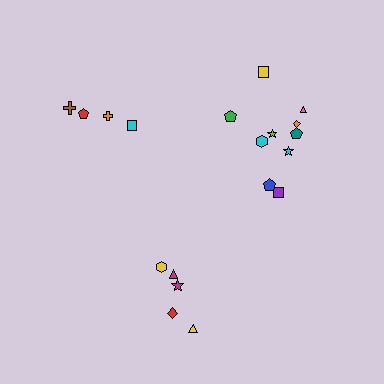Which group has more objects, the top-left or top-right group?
The top-right group.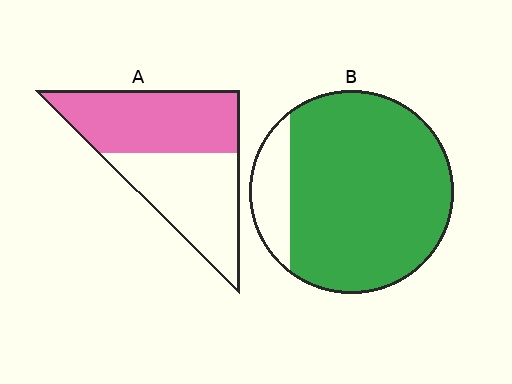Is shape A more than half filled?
Roughly half.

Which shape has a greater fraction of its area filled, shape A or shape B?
Shape B.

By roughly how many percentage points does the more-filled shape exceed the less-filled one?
By roughly 35 percentage points (B over A).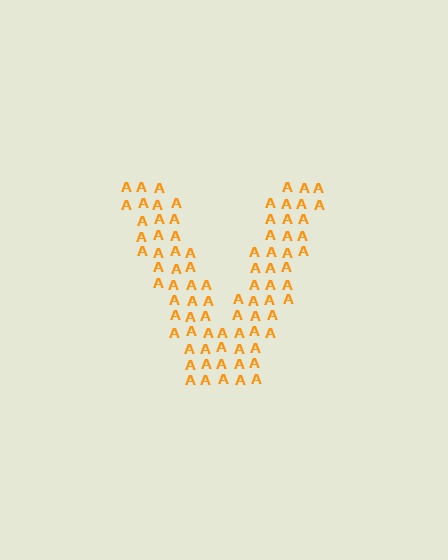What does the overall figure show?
The overall figure shows the letter V.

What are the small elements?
The small elements are letter A's.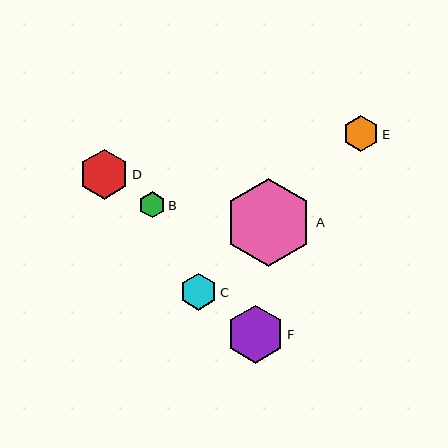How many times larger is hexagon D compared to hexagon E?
Hexagon D is approximately 1.4 times the size of hexagon E.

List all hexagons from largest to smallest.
From largest to smallest: A, F, D, C, E, B.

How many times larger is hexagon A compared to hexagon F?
Hexagon A is approximately 1.5 times the size of hexagon F.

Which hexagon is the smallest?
Hexagon B is the smallest with a size of approximately 26 pixels.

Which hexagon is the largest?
Hexagon A is the largest with a size of approximately 88 pixels.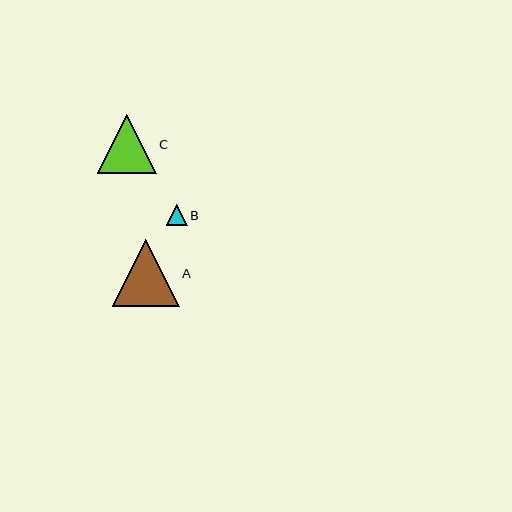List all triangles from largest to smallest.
From largest to smallest: A, C, B.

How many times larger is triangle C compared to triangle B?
Triangle C is approximately 2.8 times the size of triangle B.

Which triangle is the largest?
Triangle A is the largest with a size of approximately 67 pixels.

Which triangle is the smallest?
Triangle B is the smallest with a size of approximately 21 pixels.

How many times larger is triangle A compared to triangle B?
Triangle A is approximately 3.2 times the size of triangle B.